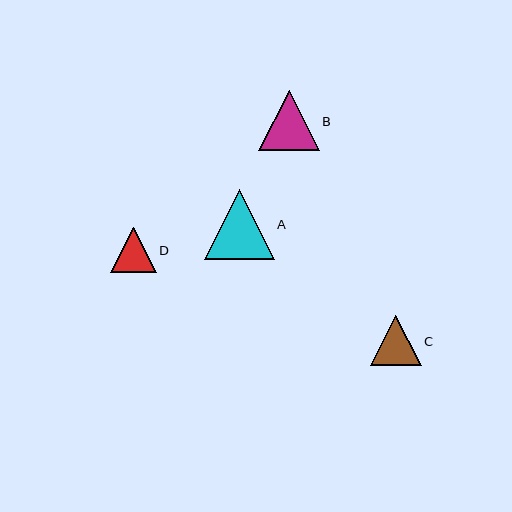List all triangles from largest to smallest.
From largest to smallest: A, B, C, D.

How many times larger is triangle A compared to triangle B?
Triangle A is approximately 1.2 times the size of triangle B.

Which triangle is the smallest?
Triangle D is the smallest with a size of approximately 45 pixels.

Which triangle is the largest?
Triangle A is the largest with a size of approximately 70 pixels.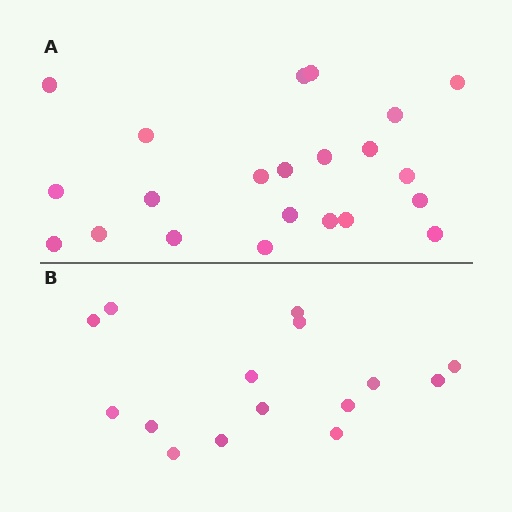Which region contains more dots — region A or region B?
Region A (the top region) has more dots.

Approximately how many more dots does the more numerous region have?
Region A has roughly 8 or so more dots than region B.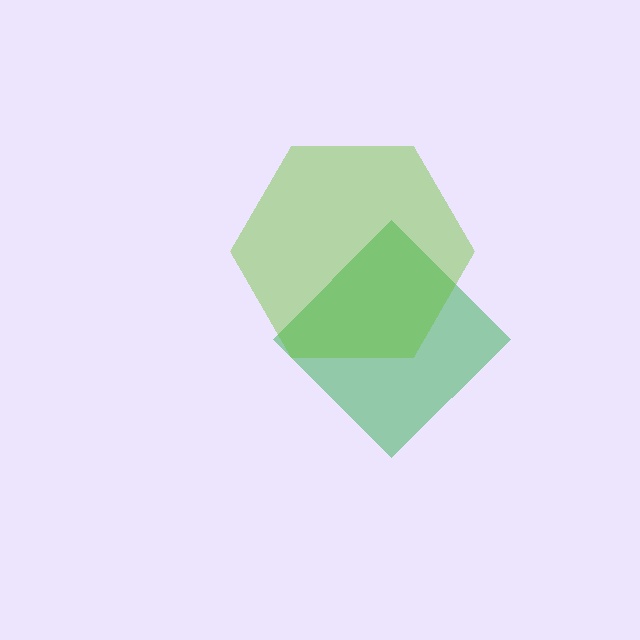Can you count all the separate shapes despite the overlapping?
Yes, there are 2 separate shapes.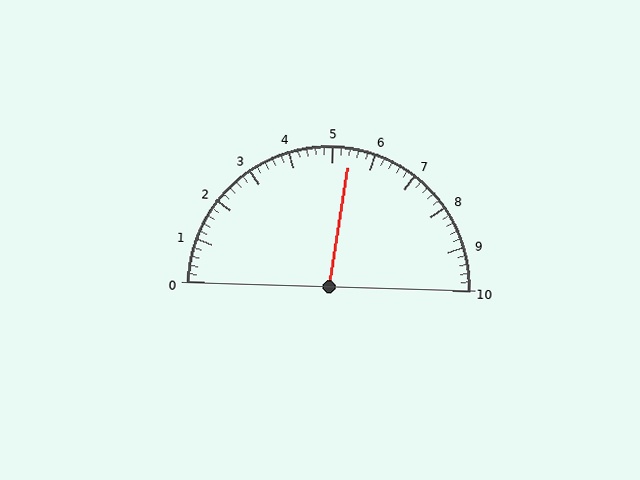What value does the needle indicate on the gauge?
The needle indicates approximately 5.4.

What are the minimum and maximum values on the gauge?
The gauge ranges from 0 to 10.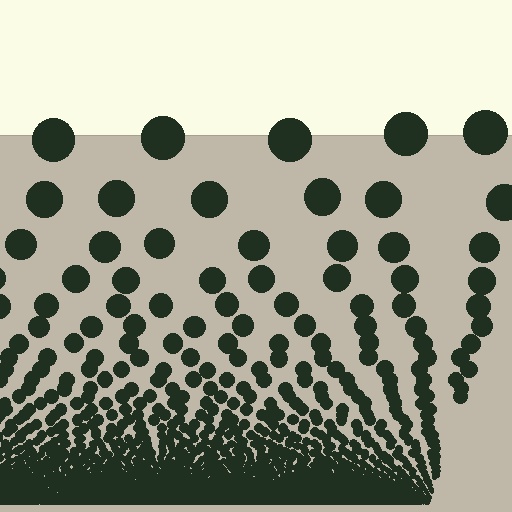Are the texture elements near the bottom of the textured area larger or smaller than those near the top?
Smaller. The gradient is inverted — elements near the bottom are smaller and denser.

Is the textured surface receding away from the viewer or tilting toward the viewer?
The surface appears to tilt toward the viewer. Texture elements get larger and sparser toward the top.